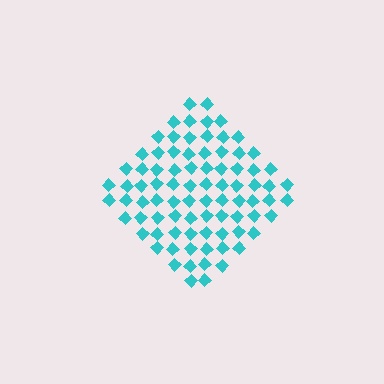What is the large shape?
The large shape is a diamond.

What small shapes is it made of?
It is made of small diamonds.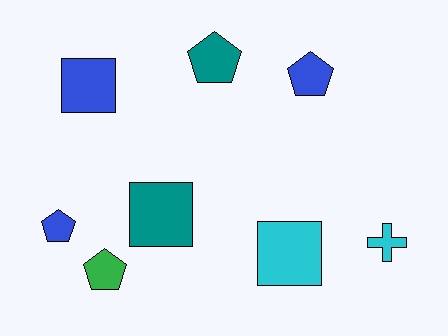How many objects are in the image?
There are 8 objects.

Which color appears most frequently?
Blue, with 3 objects.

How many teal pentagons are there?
There is 1 teal pentagon.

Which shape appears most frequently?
Pentagon, with 4 objects.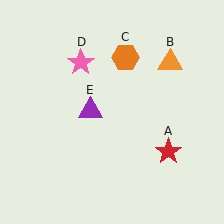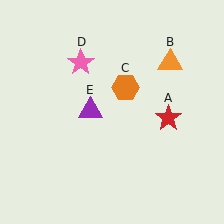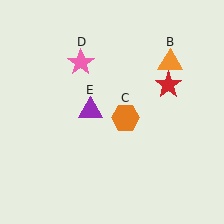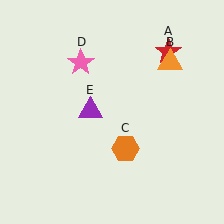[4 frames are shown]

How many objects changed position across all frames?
2 objects changed position: red star (object A), orange hexagon (object C).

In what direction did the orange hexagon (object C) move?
The orange hexagon (object C) moved down.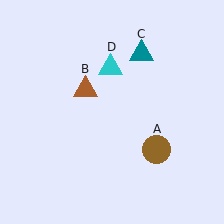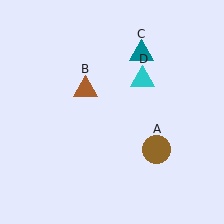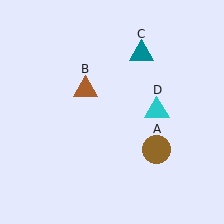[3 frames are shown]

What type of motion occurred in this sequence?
The cyan triangle (object D) rotated clockwise around the center of the scene.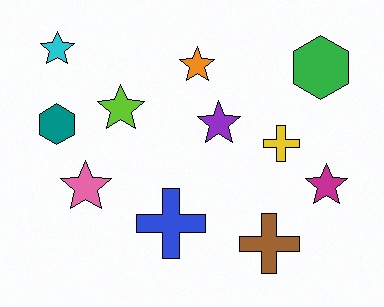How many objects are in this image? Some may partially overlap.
There are 11 objects.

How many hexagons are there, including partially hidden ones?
There are 2 hexagons.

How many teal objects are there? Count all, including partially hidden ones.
There is 1 teal object.